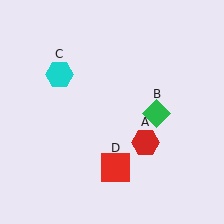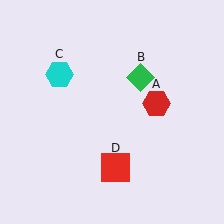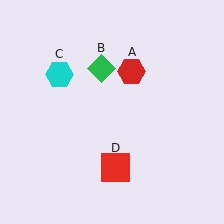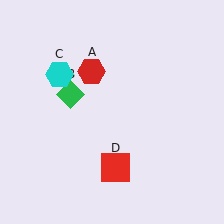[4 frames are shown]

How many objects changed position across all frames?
2 objects changed position: red hexagon (object A), green diamond (object B).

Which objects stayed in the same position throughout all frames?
Cyan hexagon (object C) and red square (object D) remained stationary.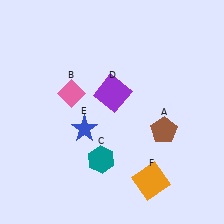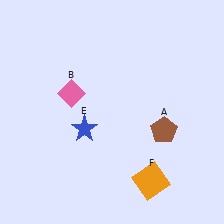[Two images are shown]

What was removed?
The teal hexagon (C), the purple square (D) were removed in Image 2.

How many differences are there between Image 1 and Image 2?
There are 2 differences between the two images.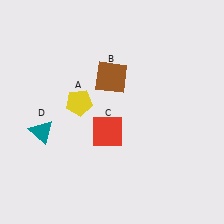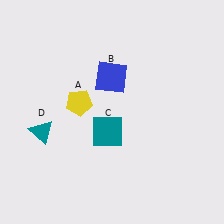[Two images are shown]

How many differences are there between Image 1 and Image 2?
There are 2 differences between the two images.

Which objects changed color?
B changed from brown to blue. C changed from red to teal.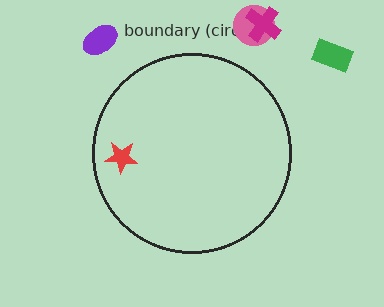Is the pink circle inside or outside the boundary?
Outside.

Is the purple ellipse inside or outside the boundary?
Outside.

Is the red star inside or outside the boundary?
Inside.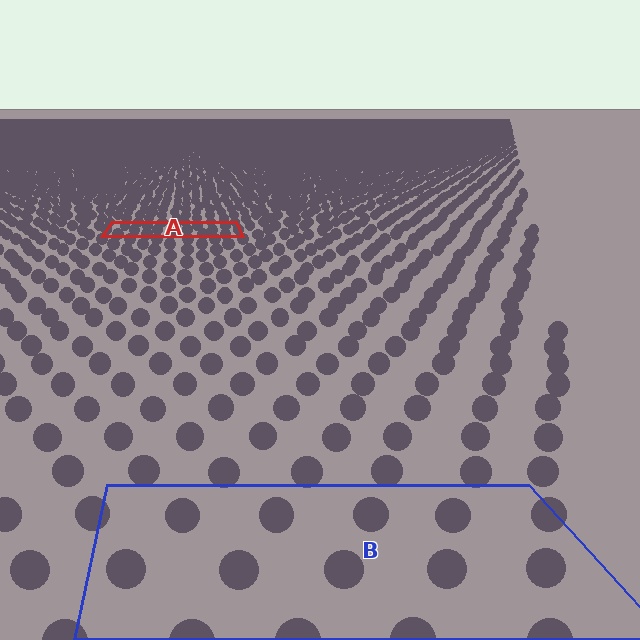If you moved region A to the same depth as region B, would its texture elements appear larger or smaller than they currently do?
They would appear larger. At a closer depth, the same texture elements are projected at a bigger on-screen size.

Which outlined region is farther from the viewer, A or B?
Region A is farther from the viewer — the texture elements inside it appear smaller and more densely packed.